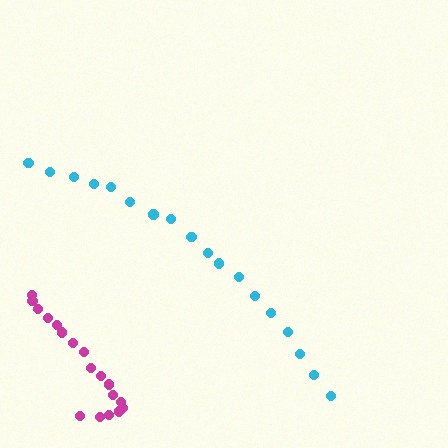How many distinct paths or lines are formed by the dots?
There are 2 distinct paths.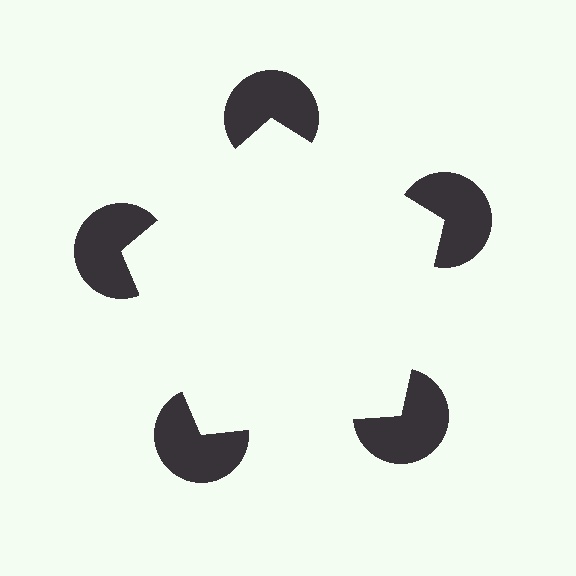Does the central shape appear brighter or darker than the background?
It typically appears slightly brighter than the background, even though no actual brightness change is drawn.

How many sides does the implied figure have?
5 sides.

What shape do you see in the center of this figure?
An illusory pentagon — its edges are inferred from the aligned wedge cuts in the pac-man discs, not physically drawn.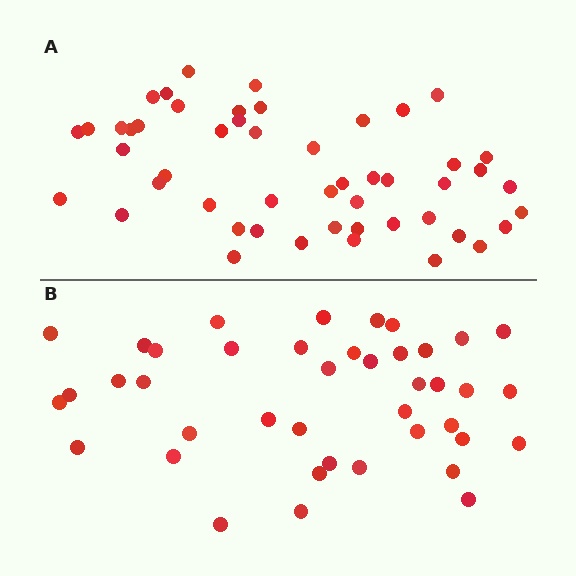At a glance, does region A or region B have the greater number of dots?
Region A (the top region) has more dots.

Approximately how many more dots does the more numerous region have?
Region A has roughly 8 or so more dots than region B.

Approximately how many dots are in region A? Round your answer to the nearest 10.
About 50 dots.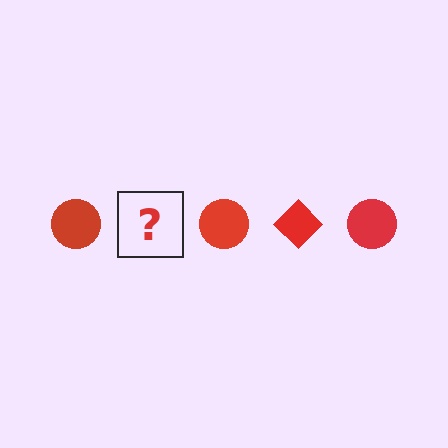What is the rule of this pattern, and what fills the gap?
The rule is that the pattern cycles through circle, diamond shapes in red. The gap should be filled with a red diamond.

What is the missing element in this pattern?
The missing element is a red diamond.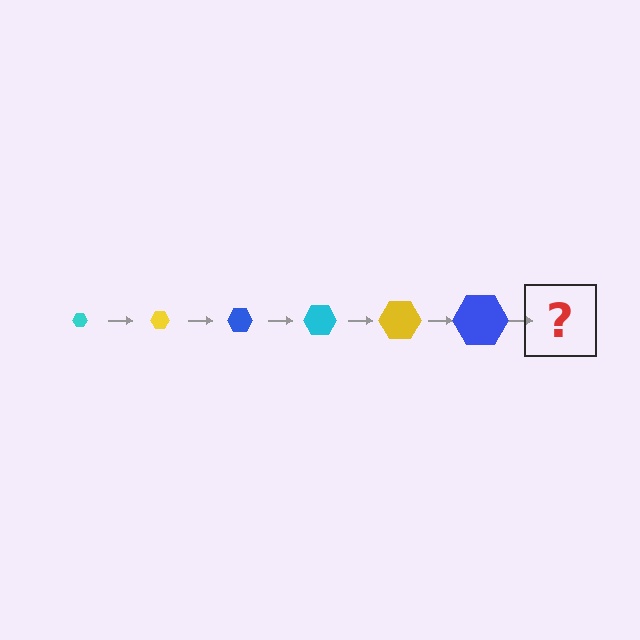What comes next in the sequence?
The next element should be a cyan hexagon, larger than the previous one.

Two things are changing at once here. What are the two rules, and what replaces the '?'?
The two rules are that the hexagon grows larger each step and the color cycles through cyan, yellow, and blue. The '?' should be a cyan hexagon, larger than the previous one.